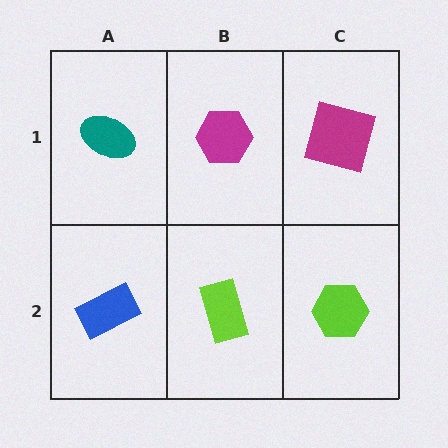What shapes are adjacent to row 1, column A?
A blue rectangle (row 2, column A), a magenta hexagon (row 1, column B).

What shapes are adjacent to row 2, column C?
A magenta square (row 1, column C), a lime rectangle (row 2, column B).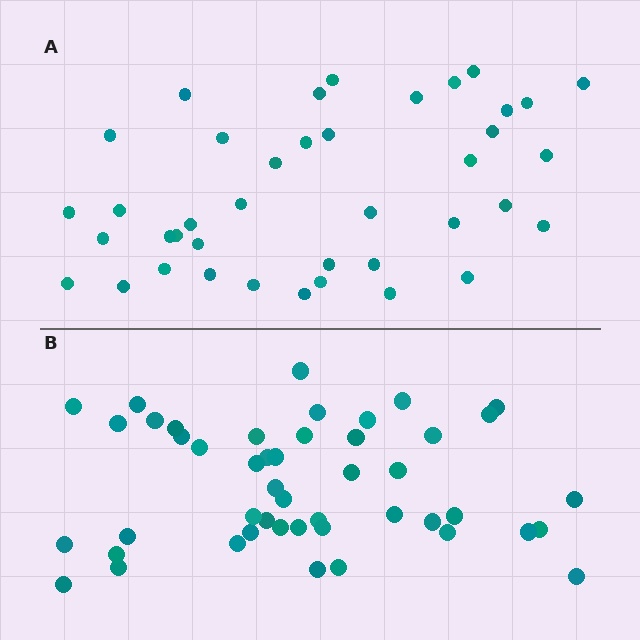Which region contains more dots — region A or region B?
Region B (the bottom region) has more dots.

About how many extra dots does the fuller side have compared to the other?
Region B has roughly 8 or so more dots than region A.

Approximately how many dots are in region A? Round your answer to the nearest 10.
About 40 dots.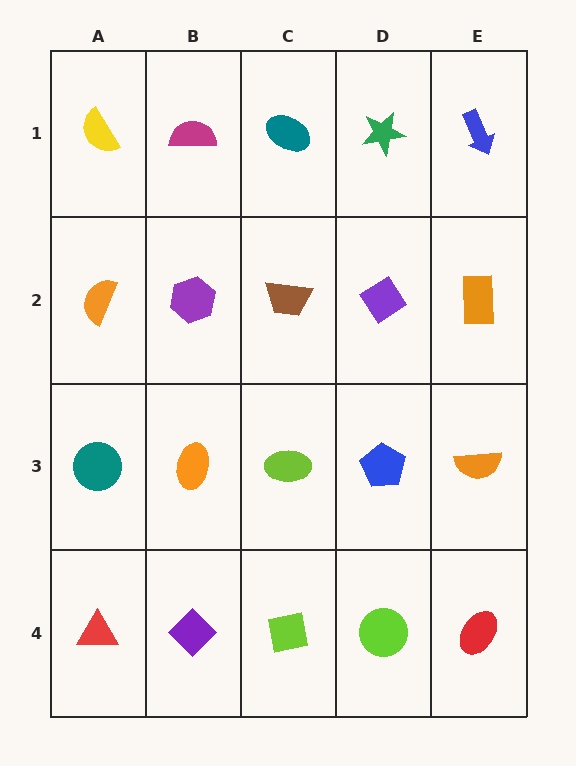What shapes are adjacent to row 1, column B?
A purple hexagon (row 2, column B), a yellow semicircle (row 1, column A), a teal ellipse (row 1, column C).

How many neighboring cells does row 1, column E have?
2.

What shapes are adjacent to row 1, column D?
A purple diamond (row 2, column D), a teal ellipse (row 1, column C), a blue arrow (row 1, column E).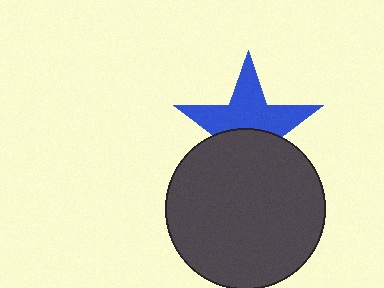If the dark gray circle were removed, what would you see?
You would see the complete blue star.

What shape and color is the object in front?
The object in front is a dark gray circle.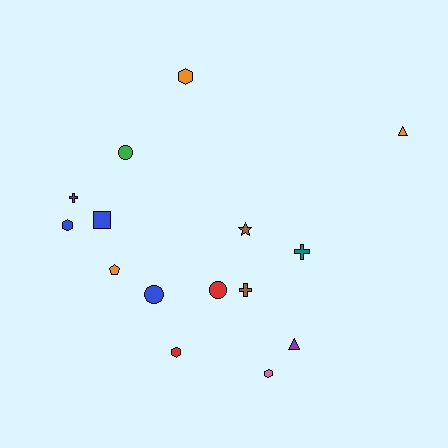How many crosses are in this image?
There are 3 crosses.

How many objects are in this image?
There are 15 objects.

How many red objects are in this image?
There are 2 red objects.